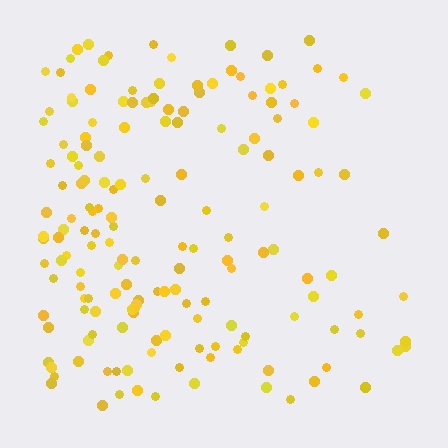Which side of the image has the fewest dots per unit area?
The right.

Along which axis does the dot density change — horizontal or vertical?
Horizontal.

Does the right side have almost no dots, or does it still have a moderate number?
Still a moderate number, just noticeably fewer than the left.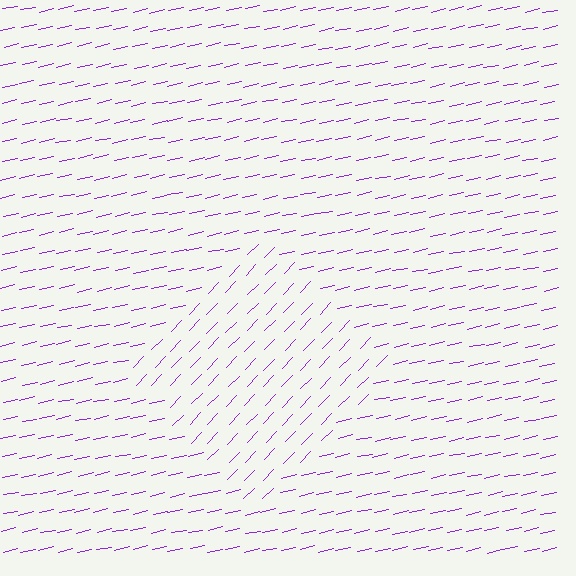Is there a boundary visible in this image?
Yes, there is a texture boundary formed by a change in line orientation.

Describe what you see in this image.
The image is filled with small purple line segments. A diamond region in the image has lines oriented differently from the surrounding lines, creating a visible texture boundary.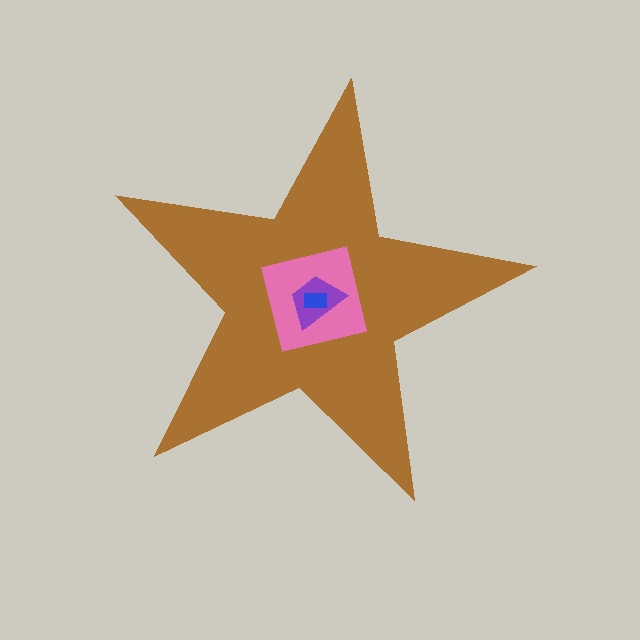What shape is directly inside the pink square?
The purple trapezoid.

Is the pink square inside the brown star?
Yes.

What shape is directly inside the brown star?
The pink square.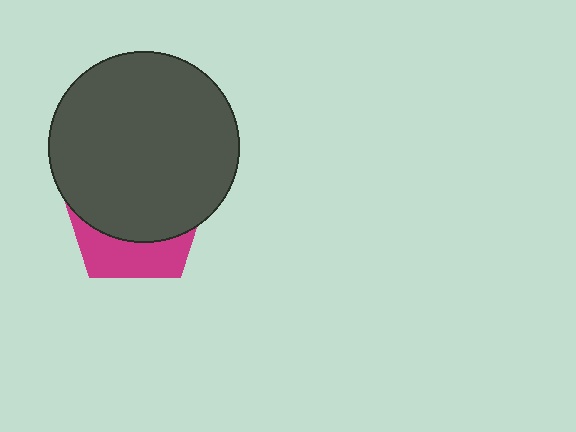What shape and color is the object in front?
The object in front is a dark gray circle.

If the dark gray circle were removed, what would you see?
You would see the complete magenta pentagon.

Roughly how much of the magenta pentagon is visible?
A small part of it is visible (roughly 31%).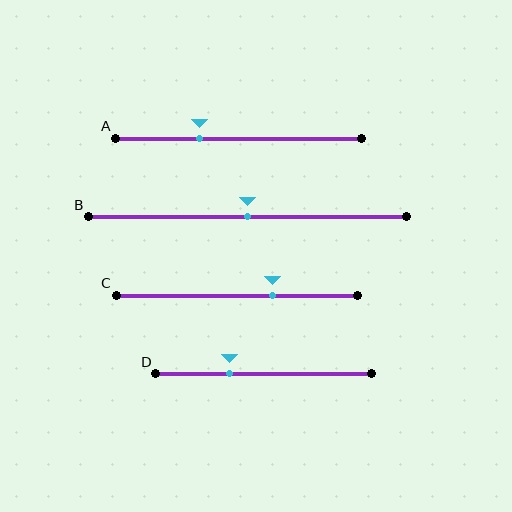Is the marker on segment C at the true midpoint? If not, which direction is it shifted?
No, the marker on segment C is shifted to the right by about 15% of the segment length.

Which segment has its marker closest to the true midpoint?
Segment B has its marker closest to the true midpoint.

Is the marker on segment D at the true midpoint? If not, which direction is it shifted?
No, the marker on segment D is shifted to the left by about 16% of the segment length.